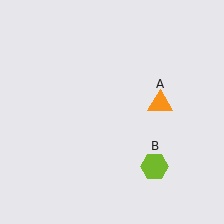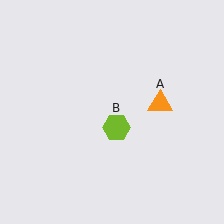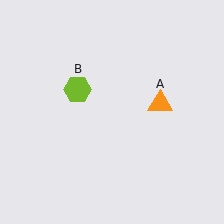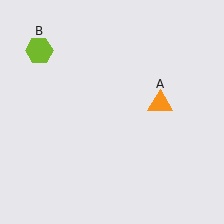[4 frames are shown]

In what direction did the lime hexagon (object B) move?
The lime hexagon (object B) moved up and to the left.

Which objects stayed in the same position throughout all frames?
Orange triangle (object A) remained stationary.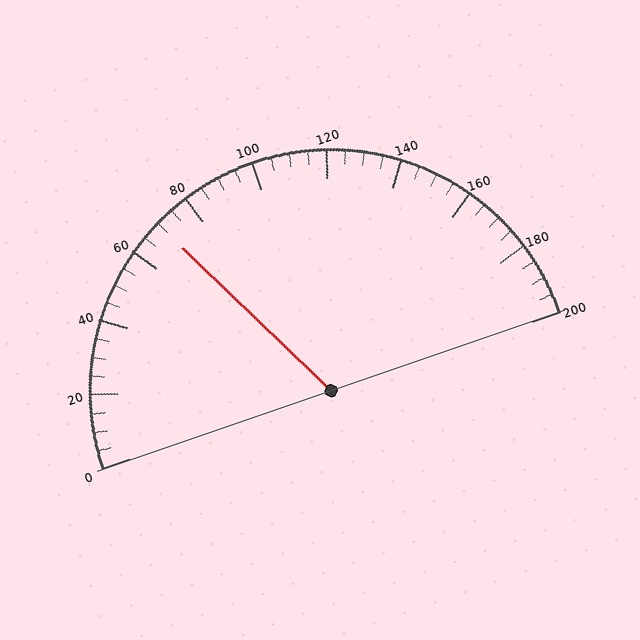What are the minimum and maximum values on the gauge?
The gauge ranges from 0 to 200.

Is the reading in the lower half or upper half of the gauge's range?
The reading is in the lower half of the range (0 to 200).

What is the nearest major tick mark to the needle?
The nearest major tick mark is 80.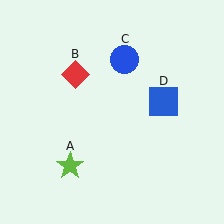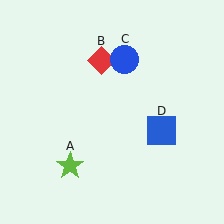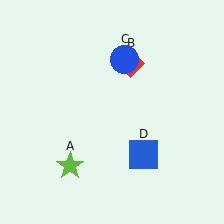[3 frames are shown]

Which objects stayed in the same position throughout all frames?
Lime star (object A) and blue circle (object C) remained stationary.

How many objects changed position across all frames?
2 objects changed position: red diamond (object B), blue square (object D).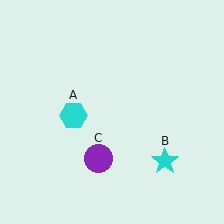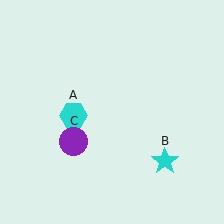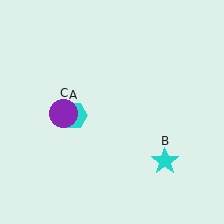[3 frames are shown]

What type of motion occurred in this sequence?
The purple circle (object C) rotated clockwise around the center of the scene.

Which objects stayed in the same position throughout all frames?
Cyan hexagon (object A) and cyan star (object B) remained stationary.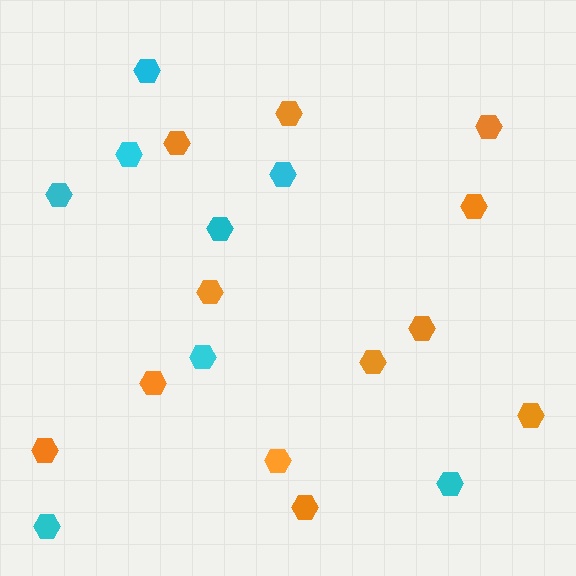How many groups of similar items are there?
There are 2 groups: one group of orange hexagons (12) and one group of cyan hexagons (8).